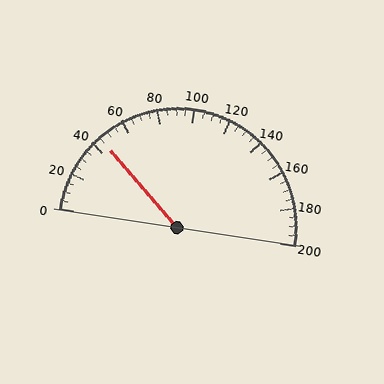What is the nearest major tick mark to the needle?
The nearest major tick mark is 40.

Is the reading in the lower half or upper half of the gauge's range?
The reading is in the lower half of the range (0 to 200).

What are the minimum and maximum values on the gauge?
The gauge ranges from 0 to 200.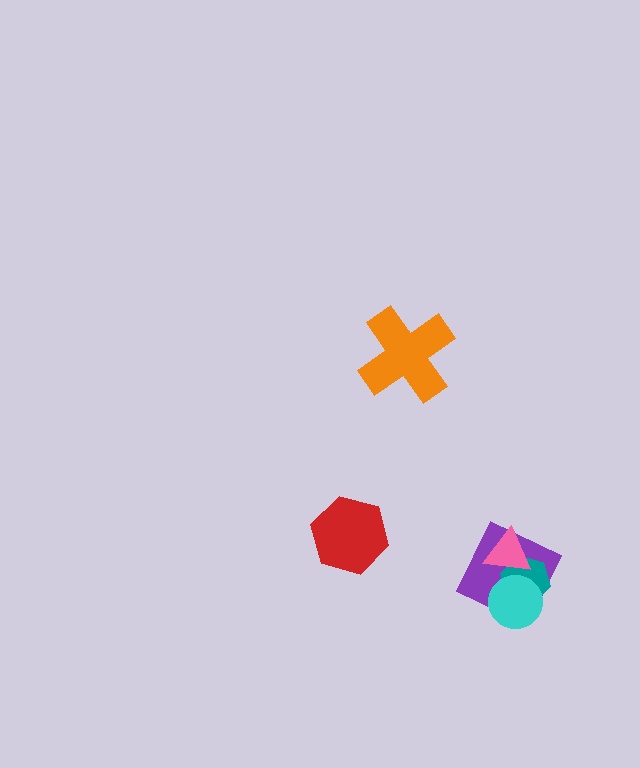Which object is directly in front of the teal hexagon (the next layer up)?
The cyan circle is directly in front of the teal hexagon.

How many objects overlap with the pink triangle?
2 objects overlap with the pink triangle.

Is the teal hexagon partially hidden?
Yes, it is partially covered by another shape.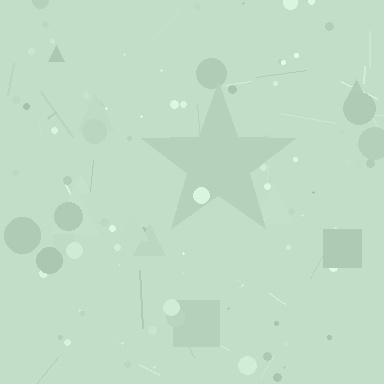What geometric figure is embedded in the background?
A star is embedded in the background.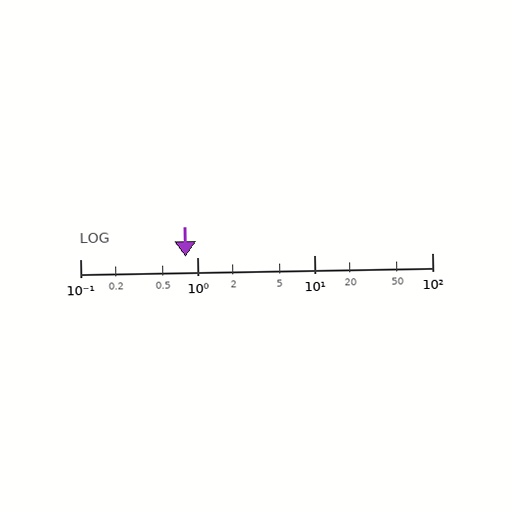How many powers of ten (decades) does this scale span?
The scale spans 3 decades, from 0.1 to 100.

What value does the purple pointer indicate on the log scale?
The pointer indicates approximately 0.79.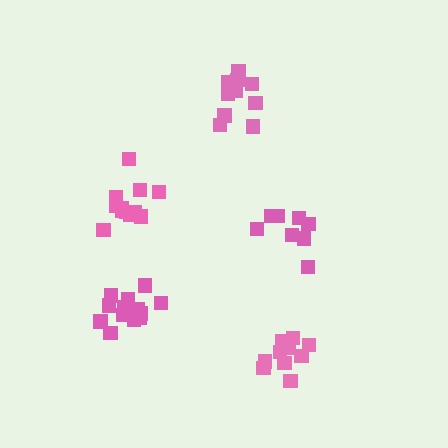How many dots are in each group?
Group 1: 8 dots, Group 2: 10 dots, Group 3: 12 dots, Group 4: 14 dots, Group 5: 10 dots (54 total).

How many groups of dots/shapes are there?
There are 5 groups.